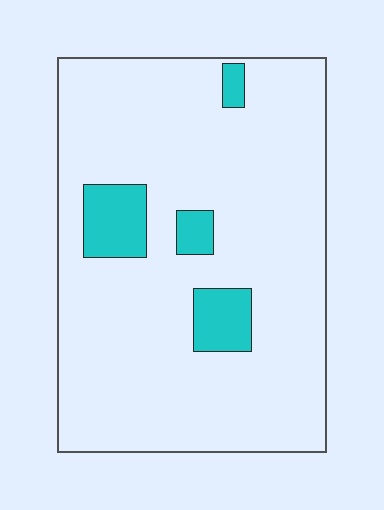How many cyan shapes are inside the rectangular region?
4.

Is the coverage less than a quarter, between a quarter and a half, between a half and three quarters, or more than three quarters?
Less than a quarter.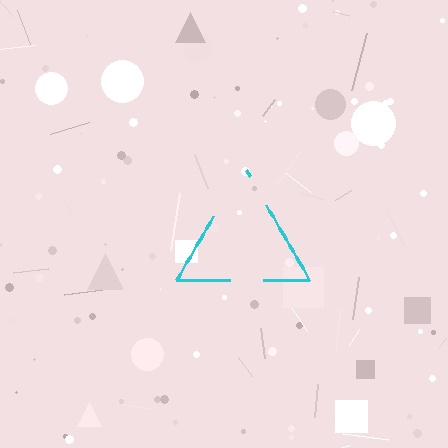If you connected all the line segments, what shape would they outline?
They would outline a triangle.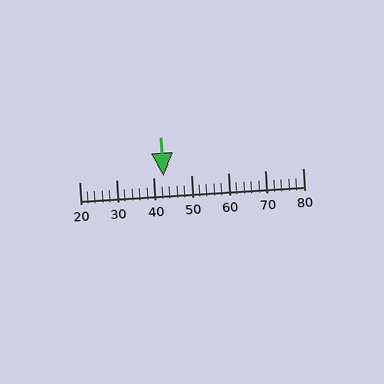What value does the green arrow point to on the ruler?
The green arrow points to approximately 42.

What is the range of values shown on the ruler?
The ruler shows values from 20 to 80.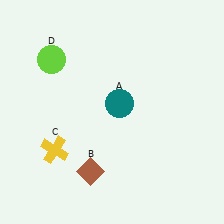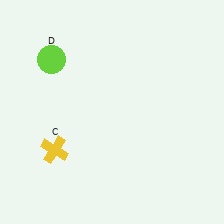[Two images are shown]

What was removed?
The brown diamond (B), the teal circle (A) were removed in Image 2.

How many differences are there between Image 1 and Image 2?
There are 2 differences between the two images.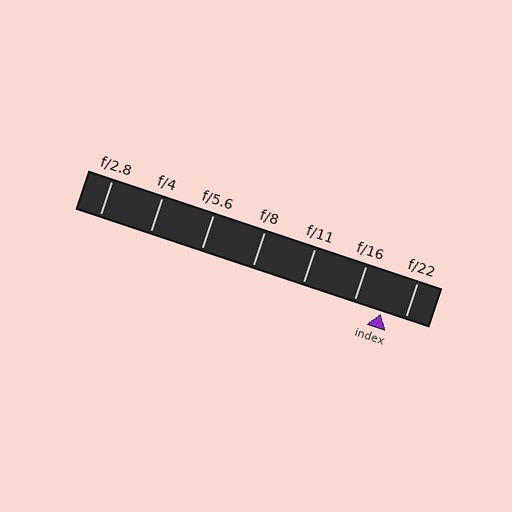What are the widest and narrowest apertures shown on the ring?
The widest aperture shown is f/2.8 and the narrowest is f/22.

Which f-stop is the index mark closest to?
The index mark is closest to f/22.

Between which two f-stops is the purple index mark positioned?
The index mark is between f/16 and f/22.